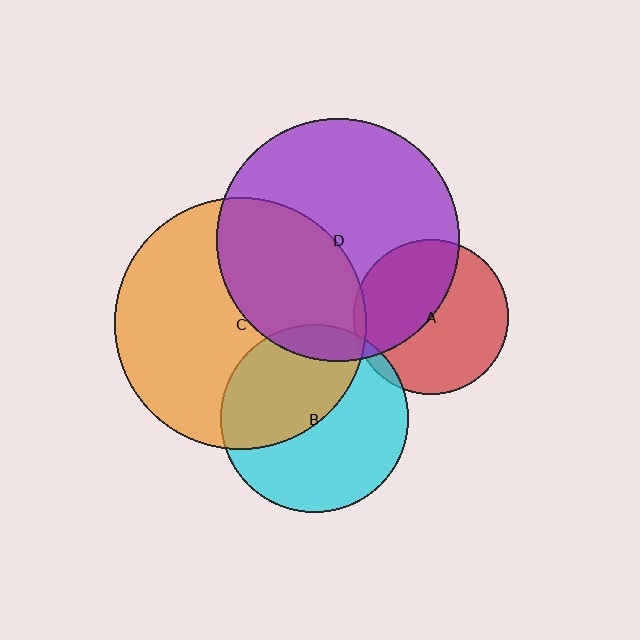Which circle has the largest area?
Circle C (orange).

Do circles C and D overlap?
Yes.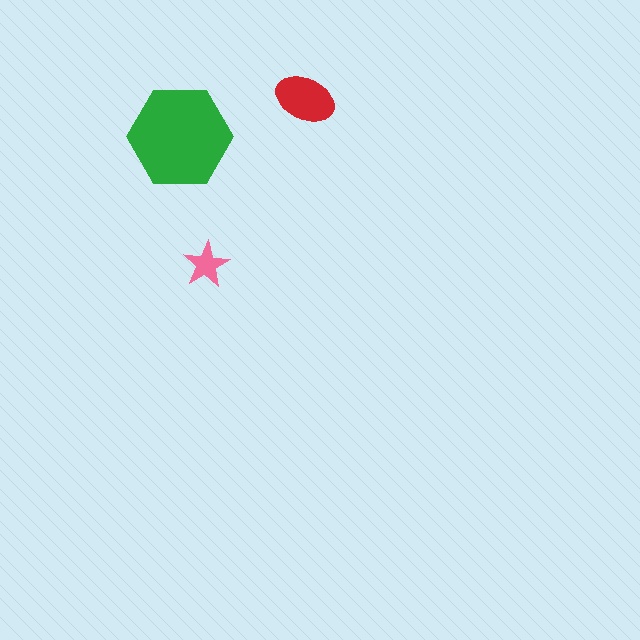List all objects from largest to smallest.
The green hexagon, the red ellipse, the pink star.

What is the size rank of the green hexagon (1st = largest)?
1st.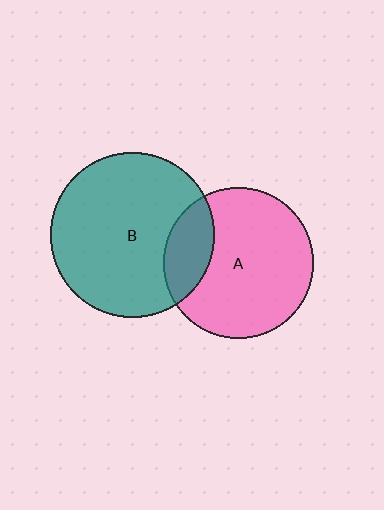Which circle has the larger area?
Circle B (teal).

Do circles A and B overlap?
Yes.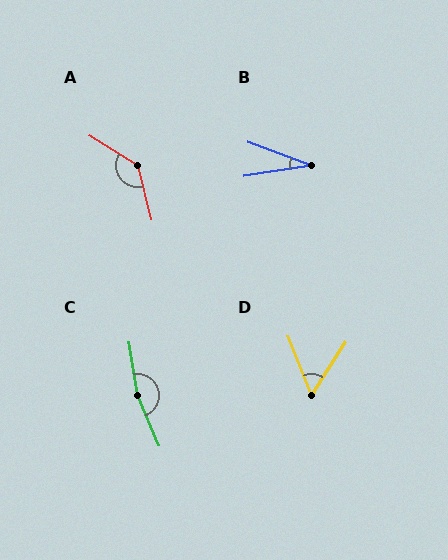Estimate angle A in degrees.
Approximately 136 degrees.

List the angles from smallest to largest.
B (29°), D (54°), A (136°), C (166°).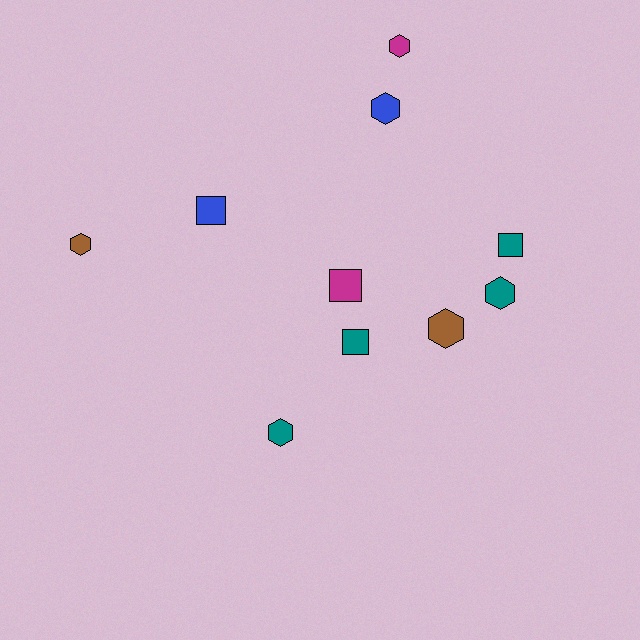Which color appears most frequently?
Teal, with 4 objects.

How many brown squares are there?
There are no brown squares.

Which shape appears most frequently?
Hexagon, with 6 objects.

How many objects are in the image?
There are 10 objects.